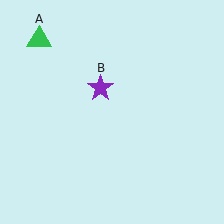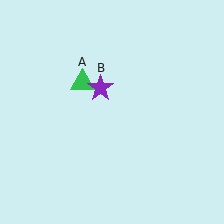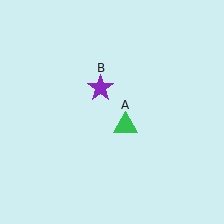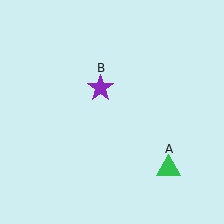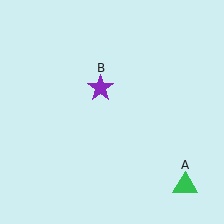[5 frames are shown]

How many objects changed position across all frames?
1 object changed position: green triangle (object A).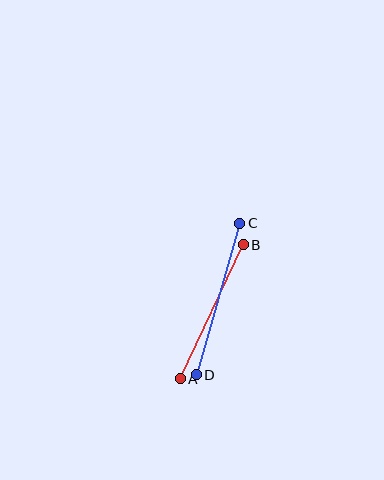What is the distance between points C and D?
The distance is approximately 158 pixels.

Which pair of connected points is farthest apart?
Points C and D are farthest apart.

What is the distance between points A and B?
The distance is approximately 148 pixels.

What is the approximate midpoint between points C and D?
The midpoint is at approximately (218, 299) pixels.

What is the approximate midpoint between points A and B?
The midpoint is at approximately (212, 312) pixels.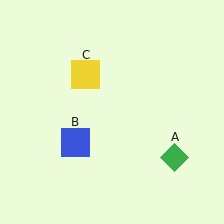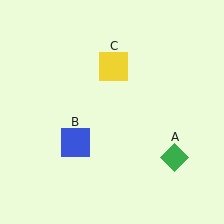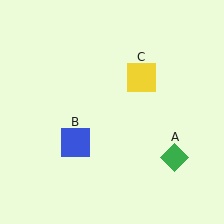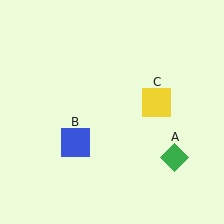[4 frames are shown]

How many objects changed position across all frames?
1 object changed position: yellow square (object C).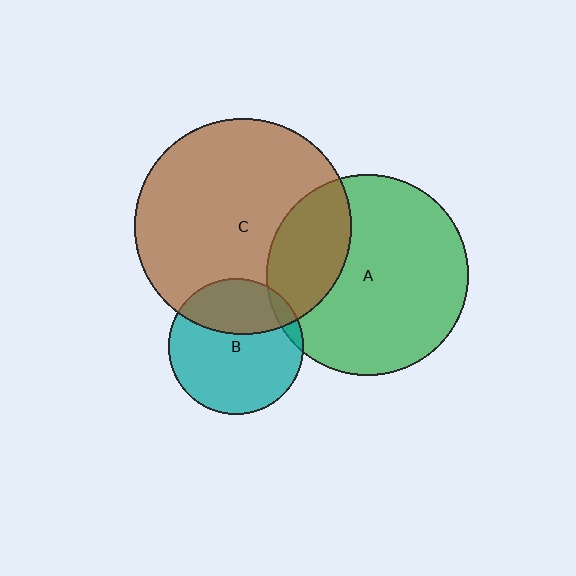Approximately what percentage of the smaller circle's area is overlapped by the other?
Approximately 5%.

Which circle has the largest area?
Circle C (brown).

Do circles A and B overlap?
Yes.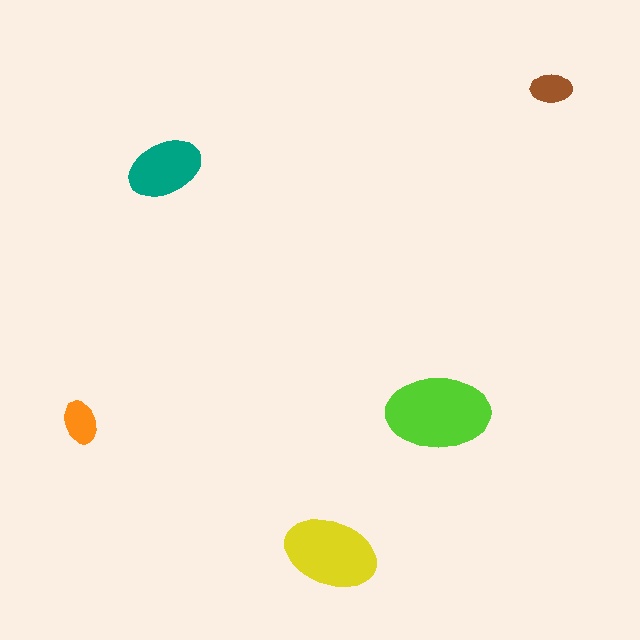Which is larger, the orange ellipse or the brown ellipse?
The orange one.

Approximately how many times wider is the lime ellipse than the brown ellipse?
About 2.5 times wider.